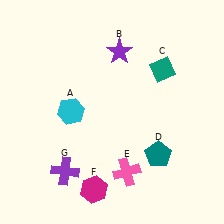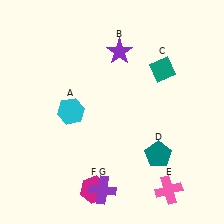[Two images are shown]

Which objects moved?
The objects that moved are: the pink cross (E), the purple cross (G).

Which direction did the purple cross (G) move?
The purple cross (G) moved right.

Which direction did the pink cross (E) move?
The pink cross (E) moved right.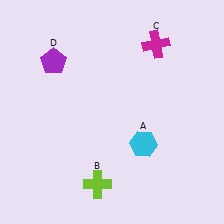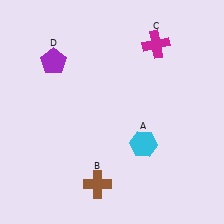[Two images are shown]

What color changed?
The cross (B) changed from lime in Image 1 to brown in Image 2.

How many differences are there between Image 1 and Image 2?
There is 1 difference between the two images.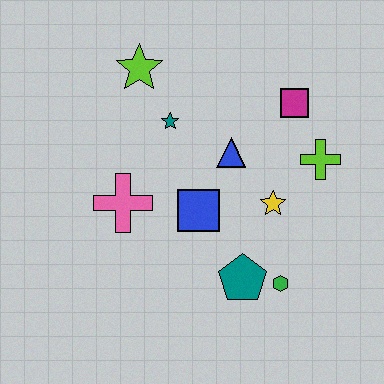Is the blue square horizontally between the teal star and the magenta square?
Yes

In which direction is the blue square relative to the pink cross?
The blue square is to the right of the pink cross.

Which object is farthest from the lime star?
The green hexagon is farthest from the lime star.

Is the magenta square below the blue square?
No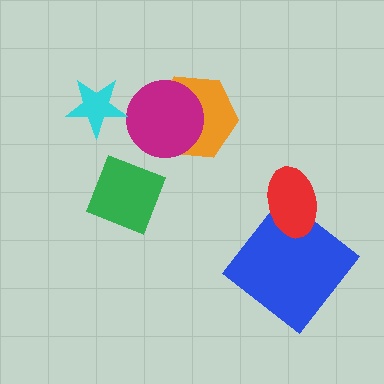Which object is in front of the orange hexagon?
The magenta circle is in front of the orange hexagon.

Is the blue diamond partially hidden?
Yes, it is partially covered by another shape.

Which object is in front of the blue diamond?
The red ellipse is in front of the blue diamond.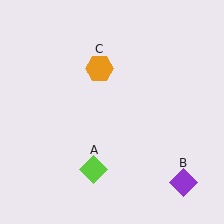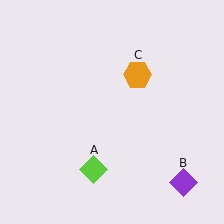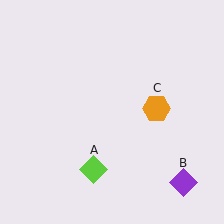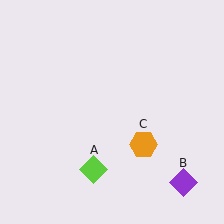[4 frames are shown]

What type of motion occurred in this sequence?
The orange hexagon (object C) rotated clockwise around the center of the scene.